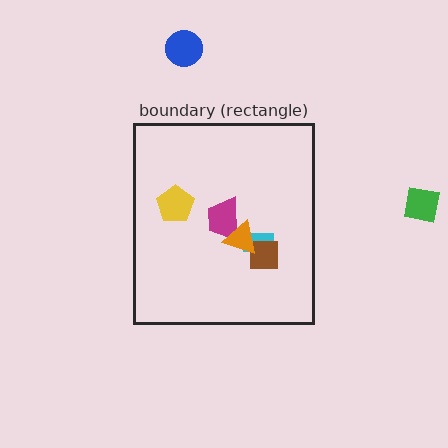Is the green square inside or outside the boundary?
Outside.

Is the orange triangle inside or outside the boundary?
Inside.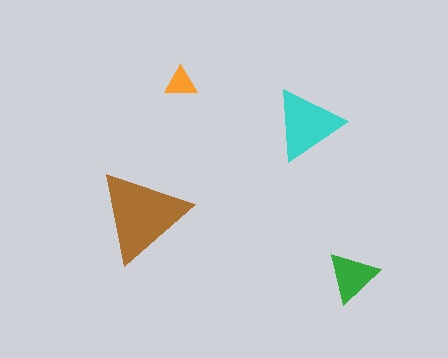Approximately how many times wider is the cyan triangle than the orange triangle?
About 2 times wider.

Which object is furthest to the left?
The brown triangle is leftmost.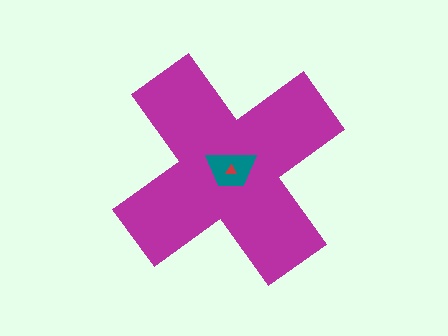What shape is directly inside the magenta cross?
The teal trapezoid.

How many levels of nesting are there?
3.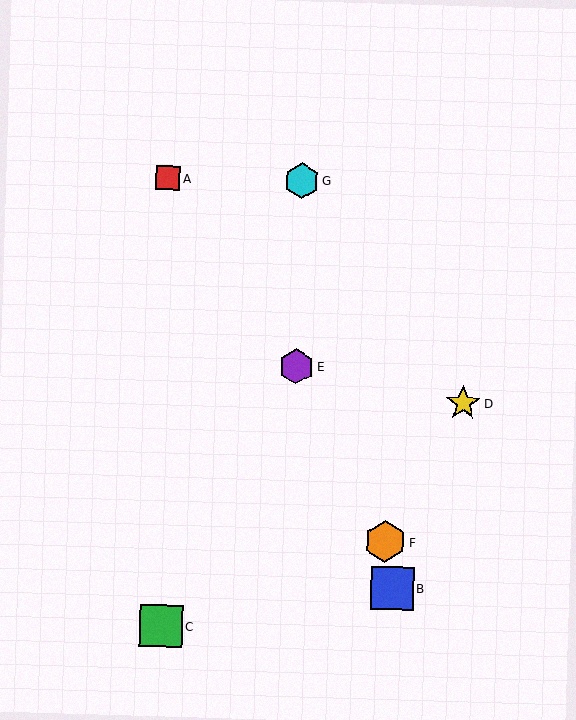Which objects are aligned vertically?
Objects E, G are aligned vertically.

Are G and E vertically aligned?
Yes, both are at x≈302.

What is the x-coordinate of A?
Object A is at x≈168.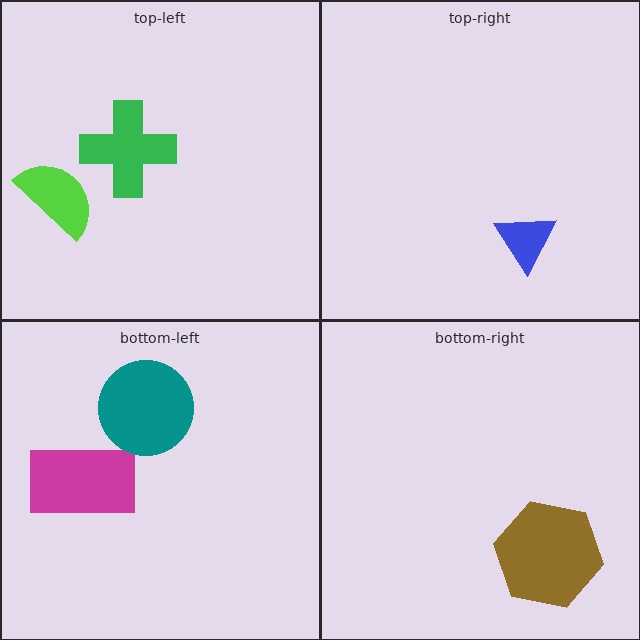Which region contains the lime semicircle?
The top-left region.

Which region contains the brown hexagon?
The bottom-right region.